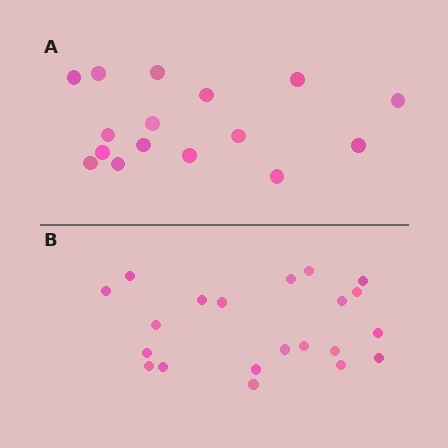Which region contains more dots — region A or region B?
Region B (the bottom region) has more dots.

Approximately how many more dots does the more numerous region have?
Region B has about 5 more dots than region A.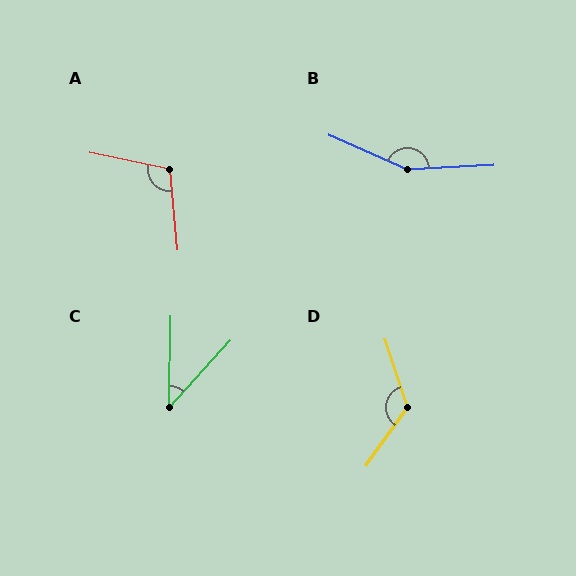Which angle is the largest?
B, at approximately 153 degrees.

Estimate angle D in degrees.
Approximately 127 degrees.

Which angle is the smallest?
C, at approximately 41 degrees.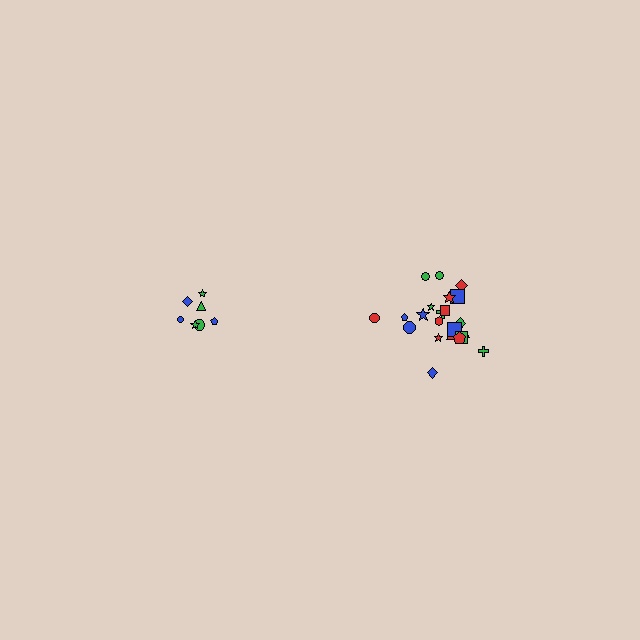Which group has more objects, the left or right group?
The right group.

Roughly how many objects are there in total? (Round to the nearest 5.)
Roughly 30 objects in total.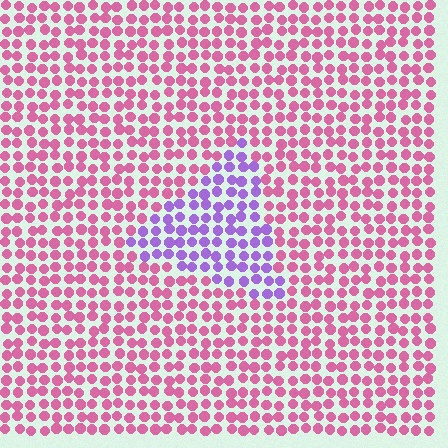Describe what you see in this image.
The image is filled with small pink elements in a uniform arrangement. A triangle-shaped region is visible where the elements are tinted to a slightly different hue, forming a subtle color boundary.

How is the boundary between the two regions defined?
The boundary is defined purely by a slight shift in hue (about 57 degrees). Spacing, size, and orientation are identical on both sides.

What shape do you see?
I see a triangle.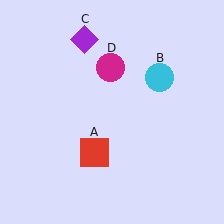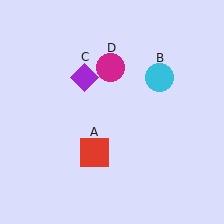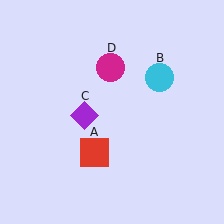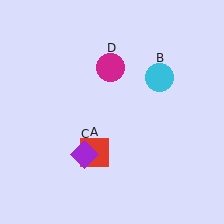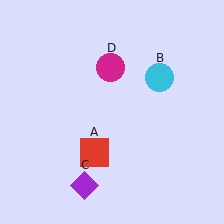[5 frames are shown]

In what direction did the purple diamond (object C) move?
The purple diamond (object C) moved down.